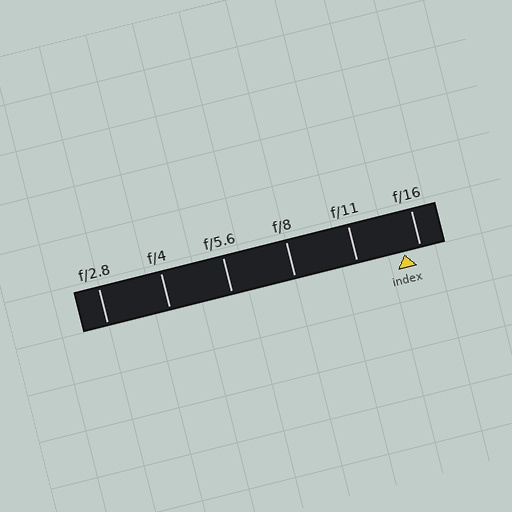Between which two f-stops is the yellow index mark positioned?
The index mark is between f/11 and f/16.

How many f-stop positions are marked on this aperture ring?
There are 6 f-stop positions marked.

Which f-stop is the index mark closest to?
The index mark is closest to f/16.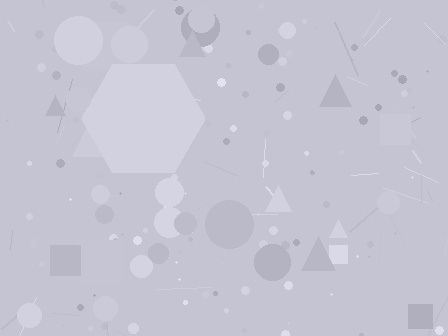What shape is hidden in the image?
A hexagon is hidden in the image.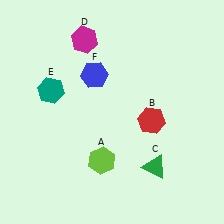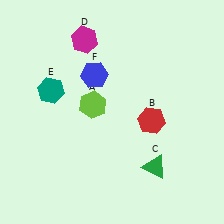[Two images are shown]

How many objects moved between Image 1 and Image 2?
1 object moved between the two images.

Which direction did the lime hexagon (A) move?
The lime hexagon (A) moved up.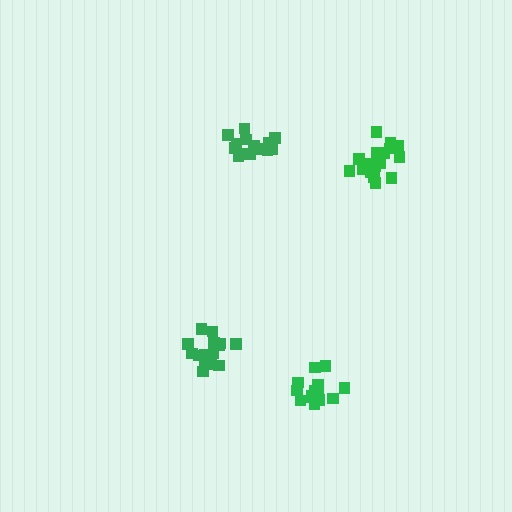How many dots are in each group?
Group 1: 16 dots, Group 2: 15 dots, Group 3: 17 dots, Group 4: 17 dots (65 total).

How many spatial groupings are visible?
There are 4 spatial groupings.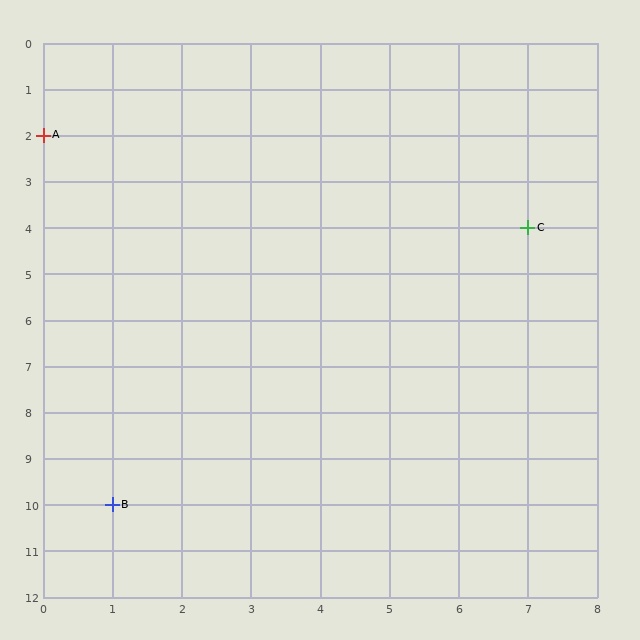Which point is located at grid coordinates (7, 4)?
Point C is at (7, 4).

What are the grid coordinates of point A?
Point A is at grid coordinates (0, 2).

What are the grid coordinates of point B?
Point B is at grid coordinates (1, 10).